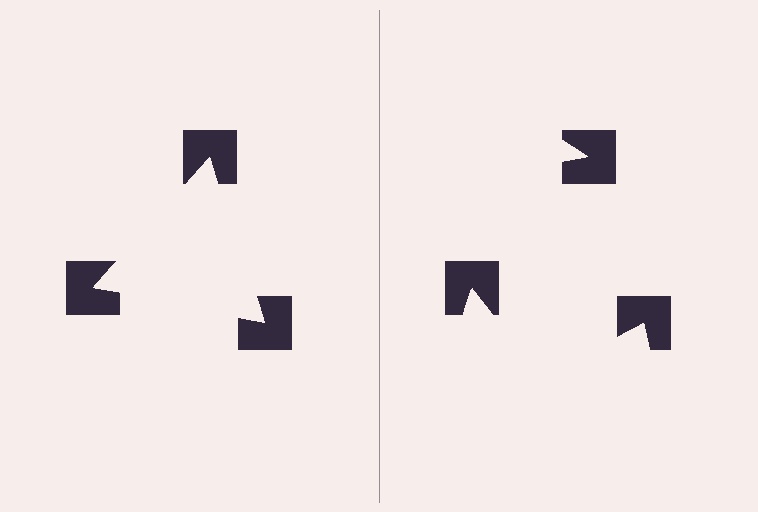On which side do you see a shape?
An illusory triangle appears on the left side. On the right side the wedge cuts are rotated, so no coherent shape forms.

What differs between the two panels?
The notched squares are positioned identically on both sides; only the wedge orientations differ. On the left they align to a triangle; on the right they are misaligned.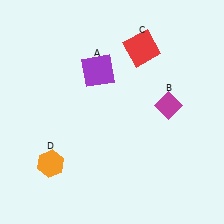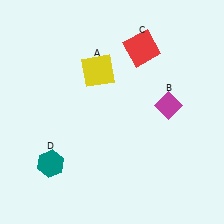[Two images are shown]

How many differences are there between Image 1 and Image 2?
There are 2 differences between the two images.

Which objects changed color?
A changed from purple to yellow. D changed from orange to teal.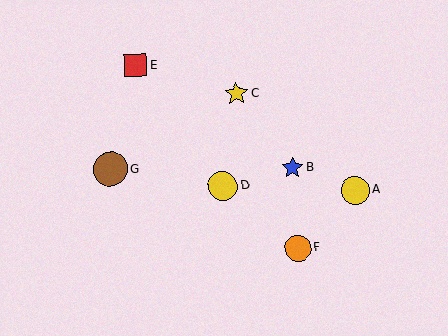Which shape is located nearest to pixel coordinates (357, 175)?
The yellow circle (labeled A) at (355, 190) is nearest to that location.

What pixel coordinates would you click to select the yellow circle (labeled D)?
Click at (222, 186) to select the yellow circle D.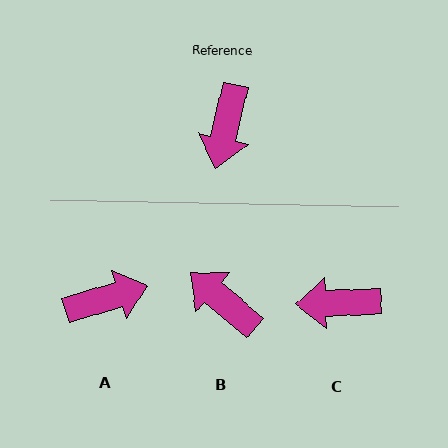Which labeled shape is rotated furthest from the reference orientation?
A, about 120 degrees away.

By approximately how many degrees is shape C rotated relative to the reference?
Approximately 74 degrees clockwise.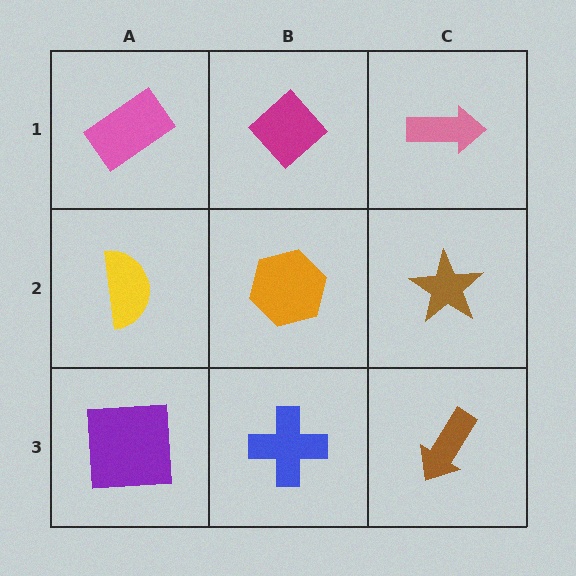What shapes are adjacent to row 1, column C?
A brown star (row 2, column C), a magenta diamond (row 1, column B).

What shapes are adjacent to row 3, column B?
An orange hexagon (row 2, column B), a purple square (row 3, column A), a brown arrow (row 3, column C).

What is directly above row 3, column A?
A yellow semicircle.